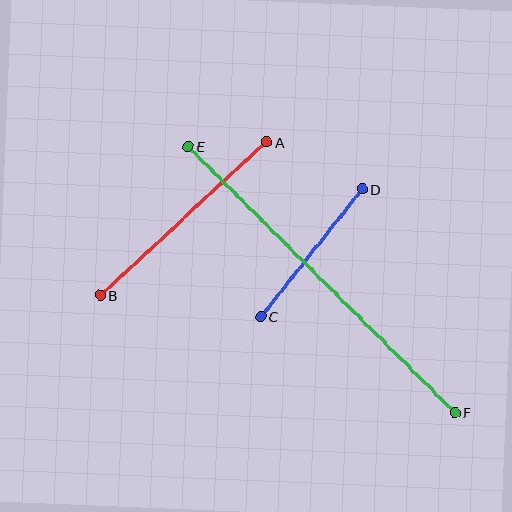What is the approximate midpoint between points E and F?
The midpoint is at approximately (321, 279) pixels.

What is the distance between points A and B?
The distance is approximately 226 pixels.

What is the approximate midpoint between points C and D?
The midpoint is at approximately (311, 253) pixels.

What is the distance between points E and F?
The distance is approximately 377 pixels.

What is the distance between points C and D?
The distance is approximately 162 pixels.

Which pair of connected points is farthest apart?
Points E and F are farthest apart.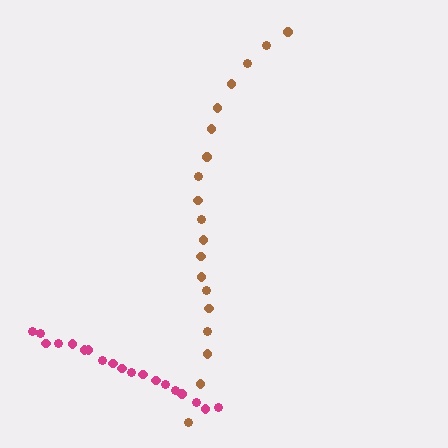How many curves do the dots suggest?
There are 2 distinct paths.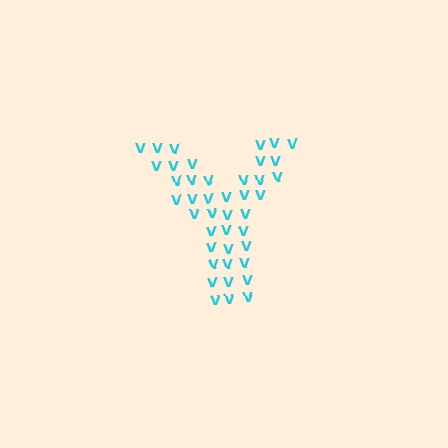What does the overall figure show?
The overall figure shows the letter Y.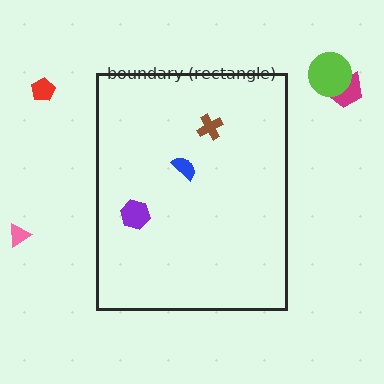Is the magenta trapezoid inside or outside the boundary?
Outside.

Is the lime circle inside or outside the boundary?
Outside.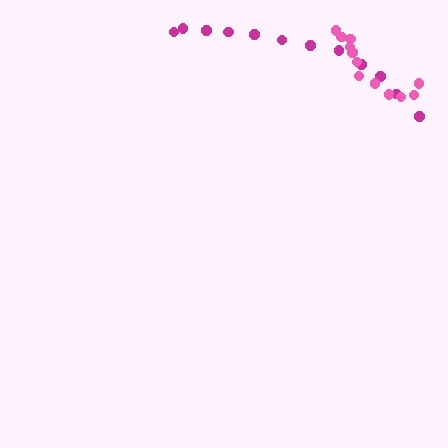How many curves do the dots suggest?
There are 2 distinct paths.